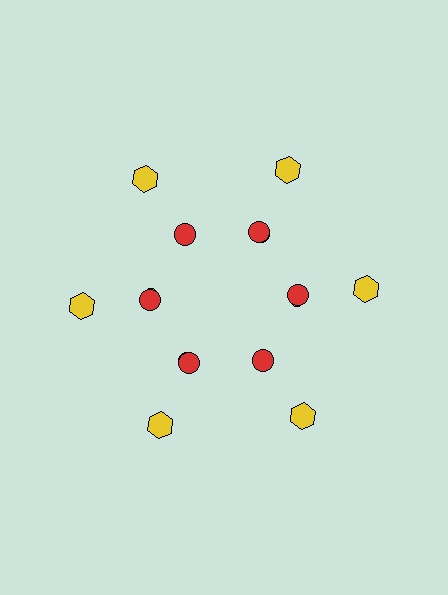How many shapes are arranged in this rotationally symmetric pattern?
There are 18 shapes, arranged in 6 groups of 3.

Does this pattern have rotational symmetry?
Yes, this pattern has 6-fold rotational symmetry. It looks the same after rotating 60 degrees around the center.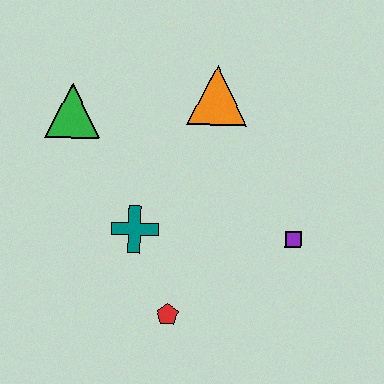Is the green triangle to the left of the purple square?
Yes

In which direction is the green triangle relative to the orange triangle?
The green triangle is to the left of the orange triangle.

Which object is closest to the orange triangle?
The green triangle is closest to the orange triangle.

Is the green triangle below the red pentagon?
No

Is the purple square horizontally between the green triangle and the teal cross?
No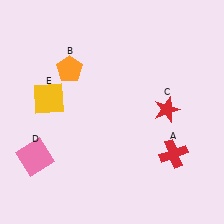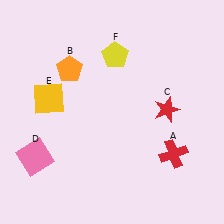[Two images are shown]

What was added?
A yellow pentagon (F) was added in Image 2.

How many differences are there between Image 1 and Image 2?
There is 1 difference between the two images.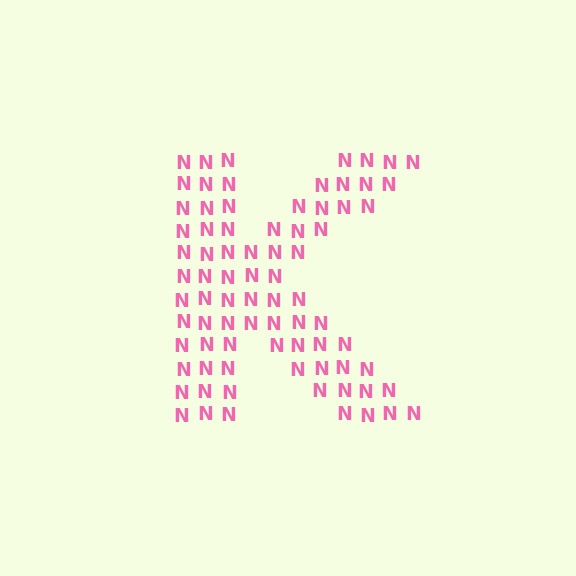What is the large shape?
The large shape is the letter K.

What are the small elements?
The small elements are letter N's.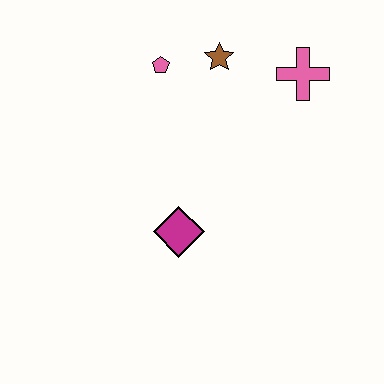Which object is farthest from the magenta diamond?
The pink cross is farthest from the magenta diamond.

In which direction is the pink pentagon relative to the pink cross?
The pink pentagon is to the left of the pink cross.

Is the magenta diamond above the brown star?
No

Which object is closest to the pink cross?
The brown star is closest to the pink cross.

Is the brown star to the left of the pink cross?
Yes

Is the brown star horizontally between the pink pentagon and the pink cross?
Yes